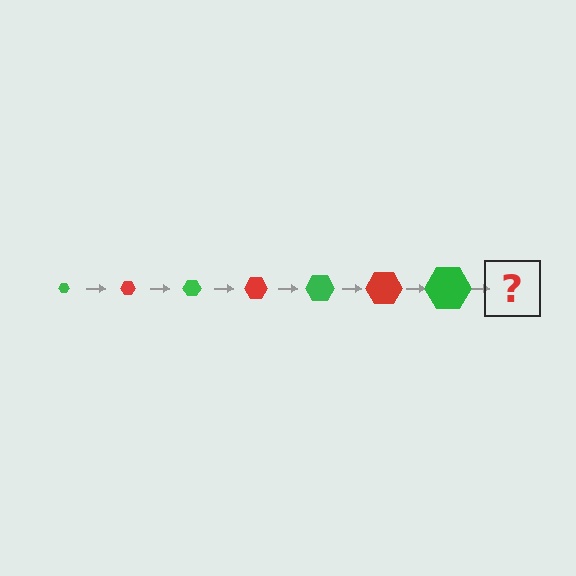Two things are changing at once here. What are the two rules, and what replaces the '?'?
The two rules are that the hexagon grows larger each step and the color cycles through green and red. The '?' should be a red hexagon, larger than the previous one.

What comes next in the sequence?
The next element should be a red hexagon, larger than the previous one.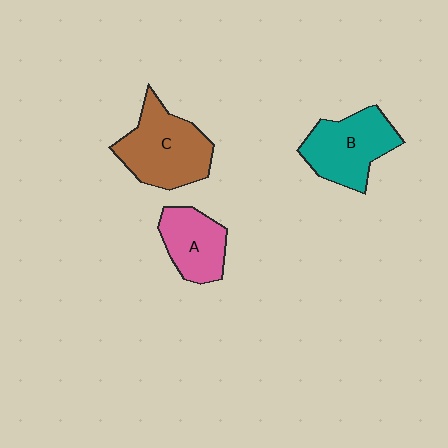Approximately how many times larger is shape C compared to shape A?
Approximately 1.5 times.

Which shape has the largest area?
Shape C (brown).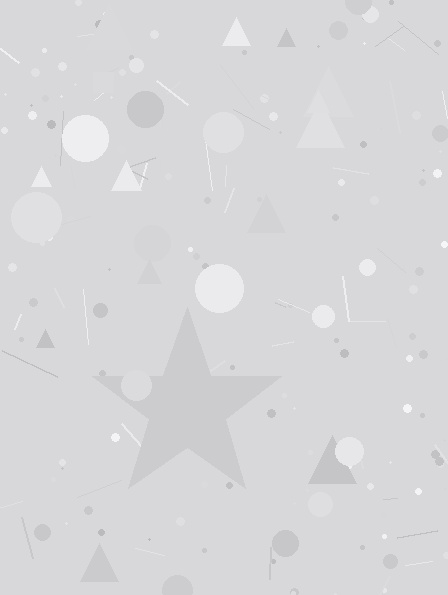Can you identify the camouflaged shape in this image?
The camouflaged shape is a star.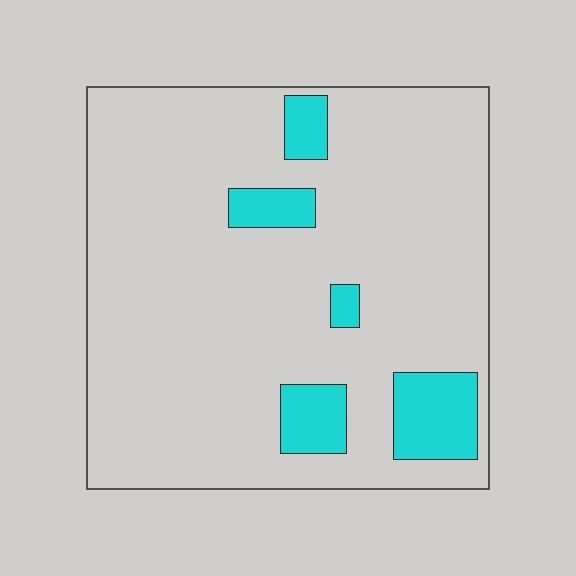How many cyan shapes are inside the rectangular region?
5.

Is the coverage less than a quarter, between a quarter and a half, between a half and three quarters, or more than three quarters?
Less than a quarter.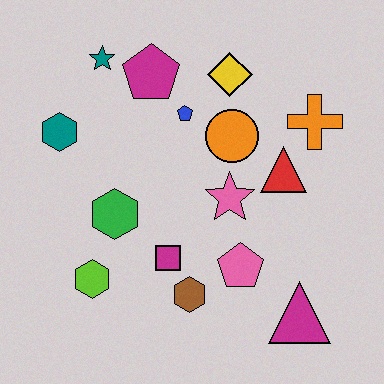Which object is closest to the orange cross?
The red triangle is closest to the orange cross.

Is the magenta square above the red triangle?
No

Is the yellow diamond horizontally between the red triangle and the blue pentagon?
Yes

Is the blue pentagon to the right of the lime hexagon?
Yes